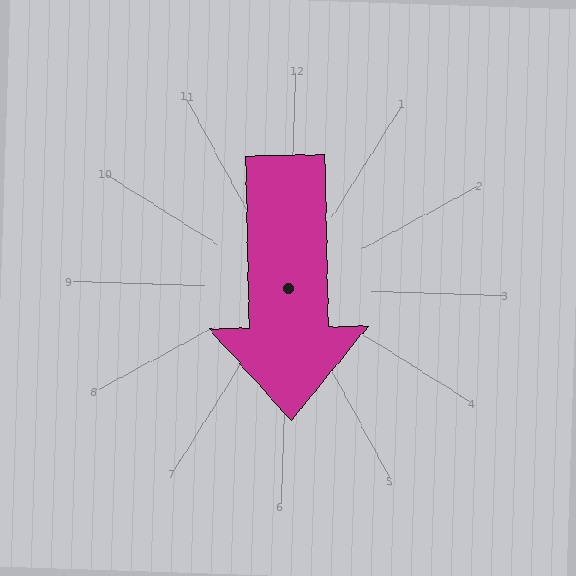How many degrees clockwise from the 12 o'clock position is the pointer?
Approximately 177 degrees.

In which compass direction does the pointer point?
South.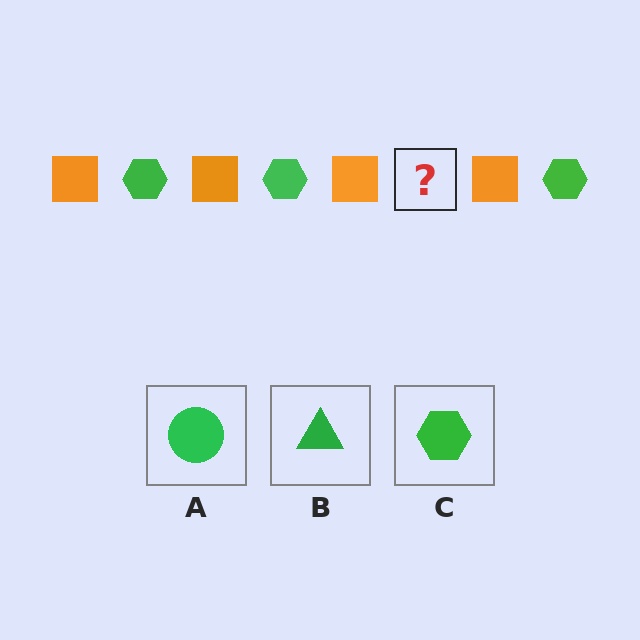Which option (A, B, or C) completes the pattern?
C.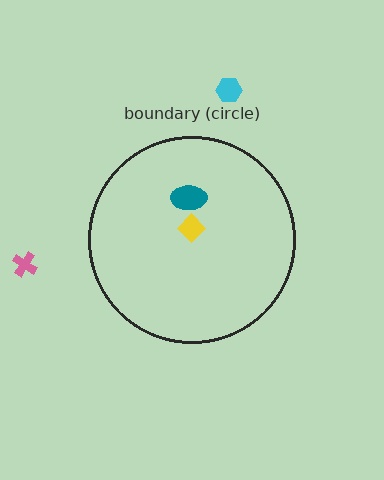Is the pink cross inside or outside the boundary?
Outside.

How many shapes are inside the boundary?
2 inside, 2 outside.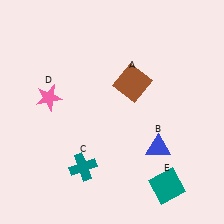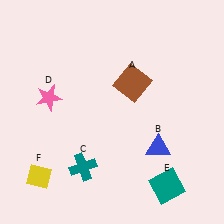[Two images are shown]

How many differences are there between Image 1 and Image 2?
There is 1 difference between the two images.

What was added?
A yellow diamond (F) was added in Image 2.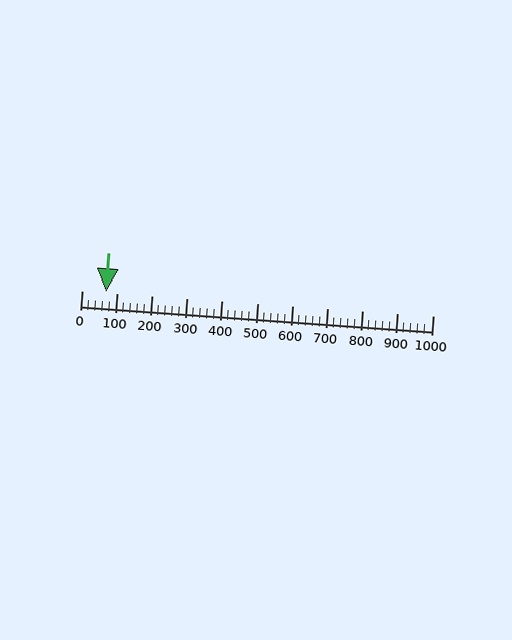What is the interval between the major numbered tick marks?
The major tick marks are spaced 100 units apart.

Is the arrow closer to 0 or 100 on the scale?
The arrow is closer to 100.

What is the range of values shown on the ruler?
The ruler shows values from 0 to 1000.